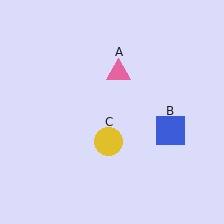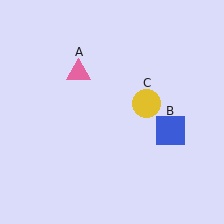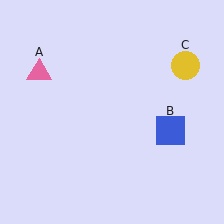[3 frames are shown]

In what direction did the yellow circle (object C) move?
The yellow circle (object C) moved up and to the right.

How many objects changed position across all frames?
2 objects changed position: pink triangle (object A), yellow circle (object C).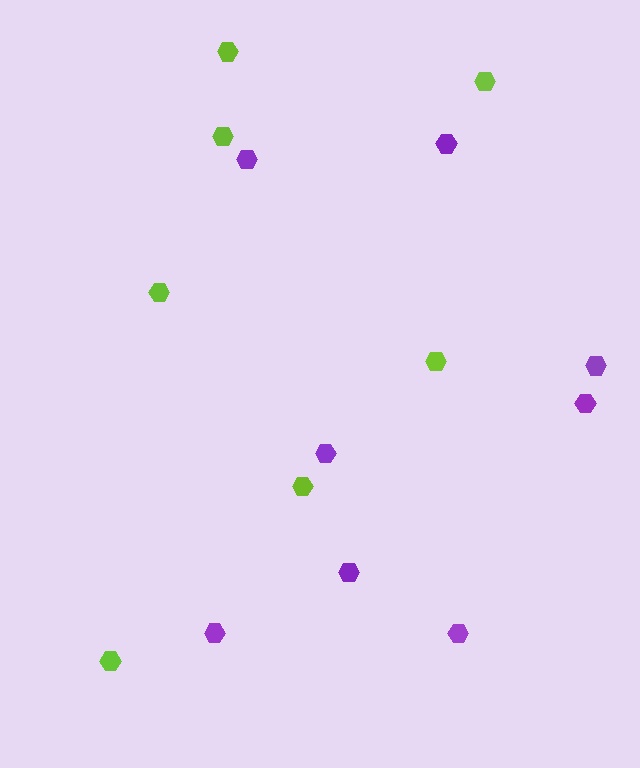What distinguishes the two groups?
There are 2 groups: one group of lime hexagons (7) and one group of purple hexagons (8).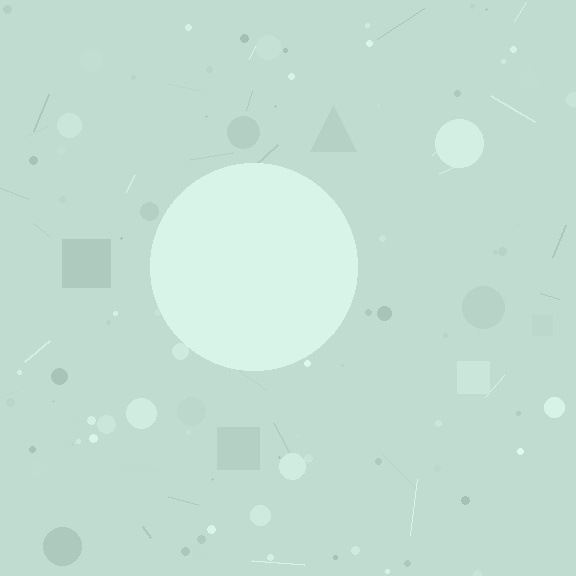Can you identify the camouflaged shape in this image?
The camouflaged shape is a circle.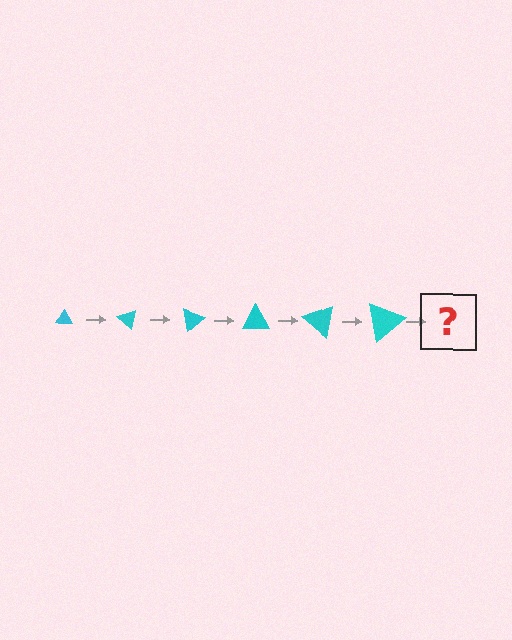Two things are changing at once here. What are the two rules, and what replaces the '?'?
The two rules are that the triangle grows larger each step and it rotates 40 degrees each step. The '?' should be a triangle, larger than the previous one and rotated 240 degrees from the start.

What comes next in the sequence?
The next element should be a triangle, larger than the previous one and rotated 240 degrees from the start.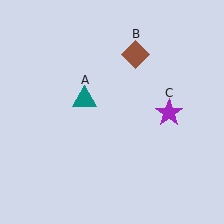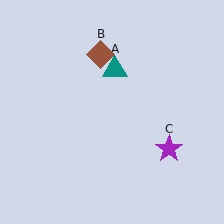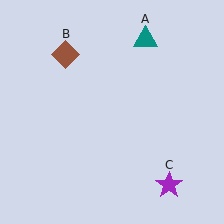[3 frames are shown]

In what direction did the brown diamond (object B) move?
The brown diamond (object B) moved left.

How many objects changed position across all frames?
3 objects changed position: teal triangle (object A), brown diamond (object B), purple star (object C).